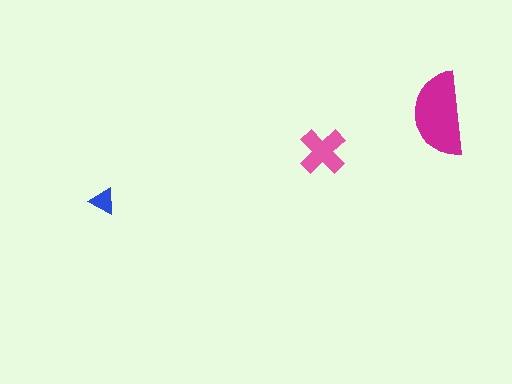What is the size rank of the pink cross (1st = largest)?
2nd.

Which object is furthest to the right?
The magenta semicircle is rightmost.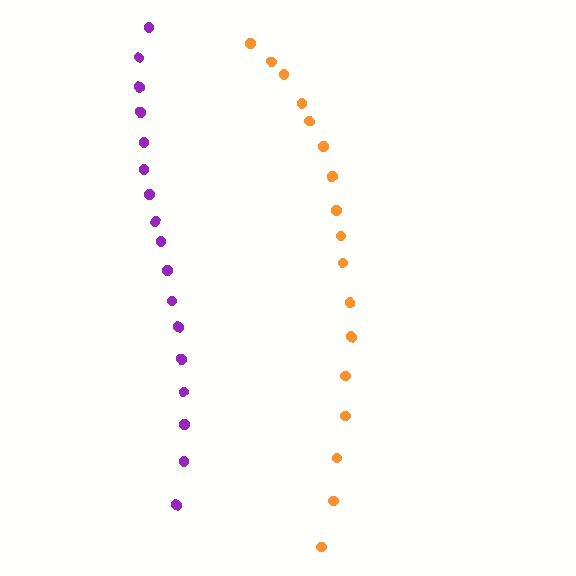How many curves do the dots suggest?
There are 2 distinct paths.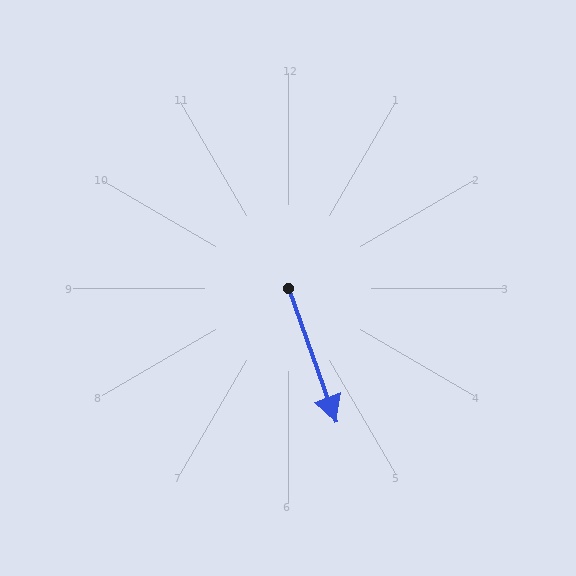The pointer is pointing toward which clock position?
Roughly 5 o'clock.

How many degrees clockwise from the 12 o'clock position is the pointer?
Approximately 160 degrees.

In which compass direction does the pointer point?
South.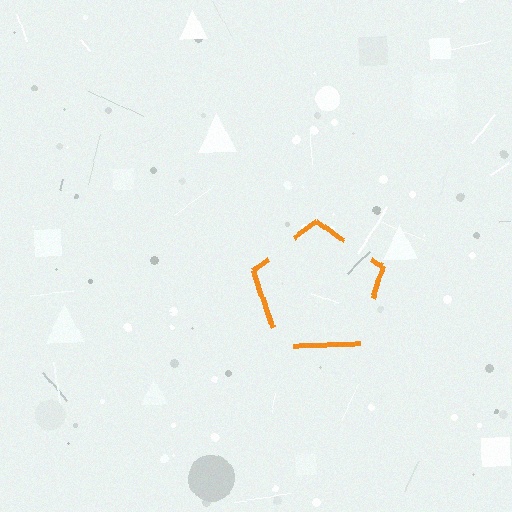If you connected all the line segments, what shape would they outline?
They would outline a pentagon.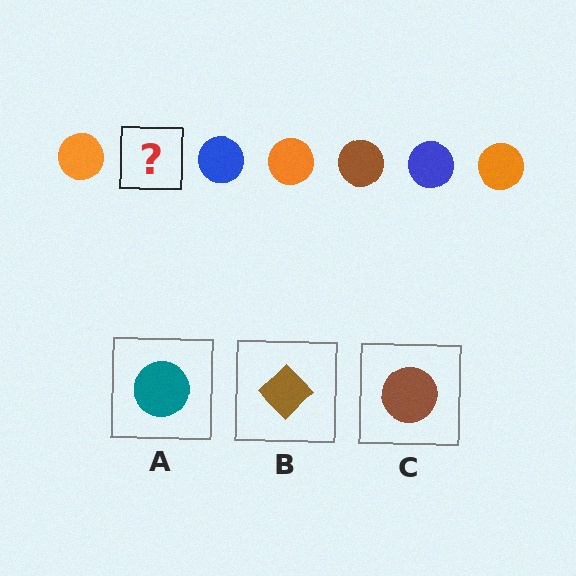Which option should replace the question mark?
Option C.